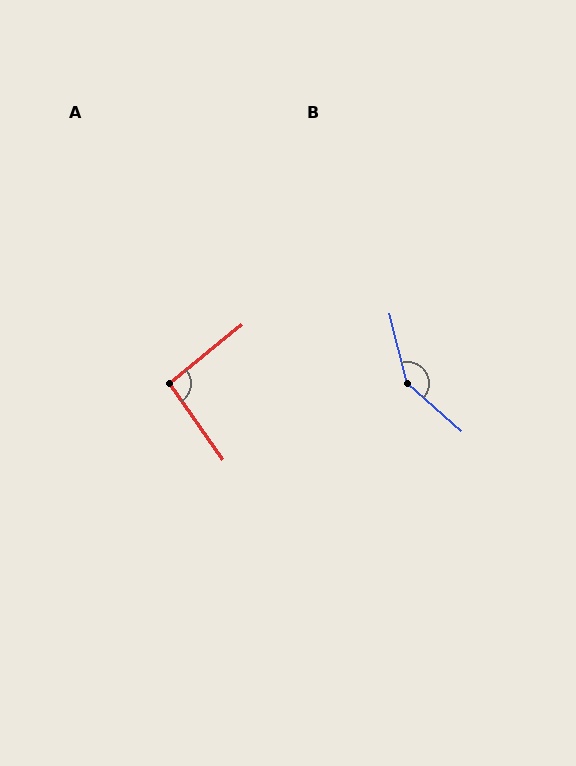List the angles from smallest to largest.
A (94°), B (146°).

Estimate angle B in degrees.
Approximately 146 degrees.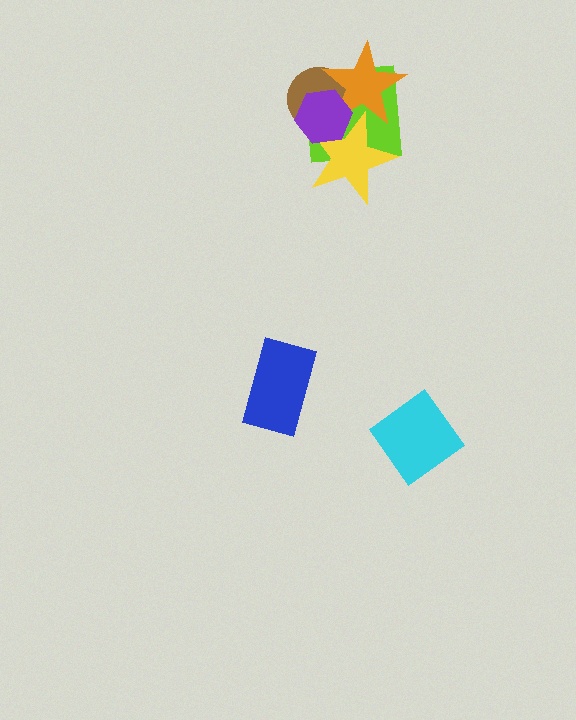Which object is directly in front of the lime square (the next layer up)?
The brown circle is directly in front of the lime square.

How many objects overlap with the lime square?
4 objects overlap with the lime square.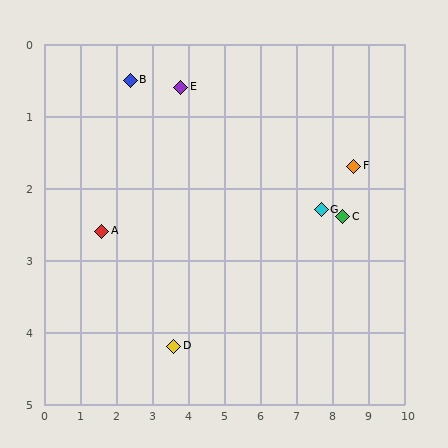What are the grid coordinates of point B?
Point B is at approximately (2.4, 0.5).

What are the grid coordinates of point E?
Point E is at approximately (3.8, 0.6).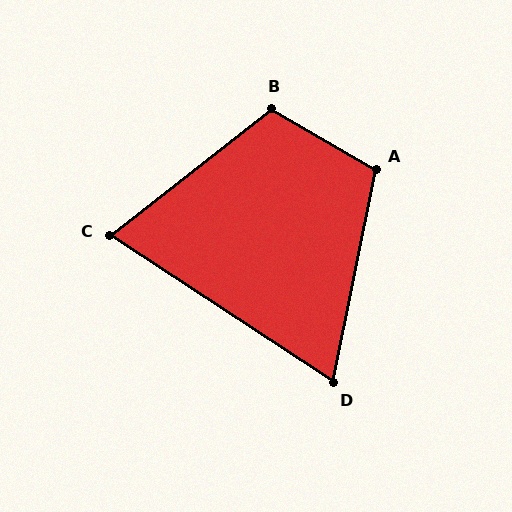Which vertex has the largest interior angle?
B, at approximately 112 degrees.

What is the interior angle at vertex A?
Approximately 109 degrees (obtuse).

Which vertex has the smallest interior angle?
D, at approximately 68 degrees.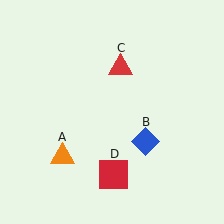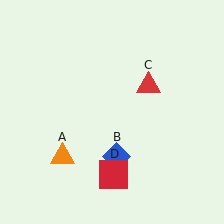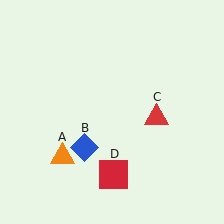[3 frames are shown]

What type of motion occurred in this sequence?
The blue diamond (object B), red triangle (object C) rotated clockwise around the center of the scene.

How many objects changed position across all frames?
2 objects changed position: blue diamond (object B), red triangle (object C).